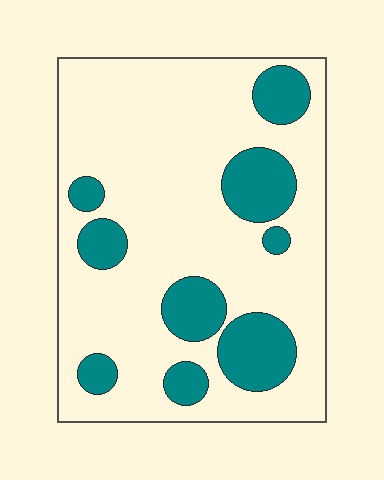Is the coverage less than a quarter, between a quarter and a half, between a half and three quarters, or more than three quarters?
Less than a quarter.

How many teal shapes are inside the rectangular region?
9.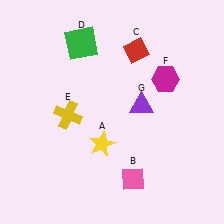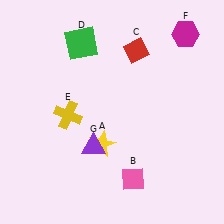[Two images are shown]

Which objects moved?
The objects that moved are: the magenta hexagon (F), the purple triangle (G).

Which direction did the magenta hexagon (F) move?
The magenta hexagon (F) moved up.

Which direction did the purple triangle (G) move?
The purple triangle (G) moved left.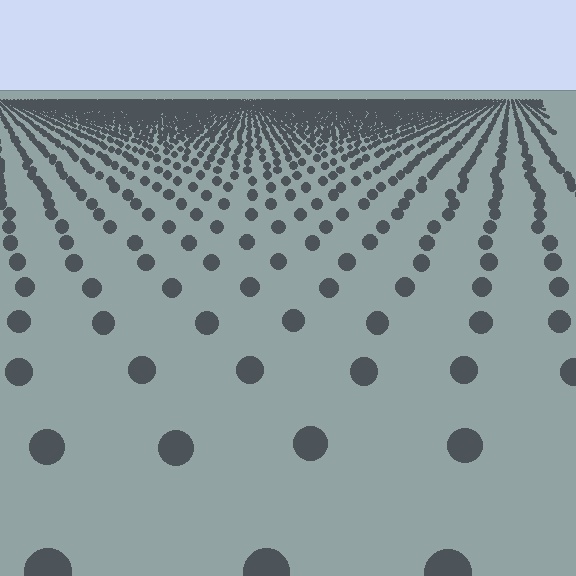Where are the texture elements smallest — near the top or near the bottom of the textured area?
Near the top.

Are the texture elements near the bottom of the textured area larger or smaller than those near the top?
Larger. Near the bottom, elements are closer to the viewer and appear at a bigger on-screen size.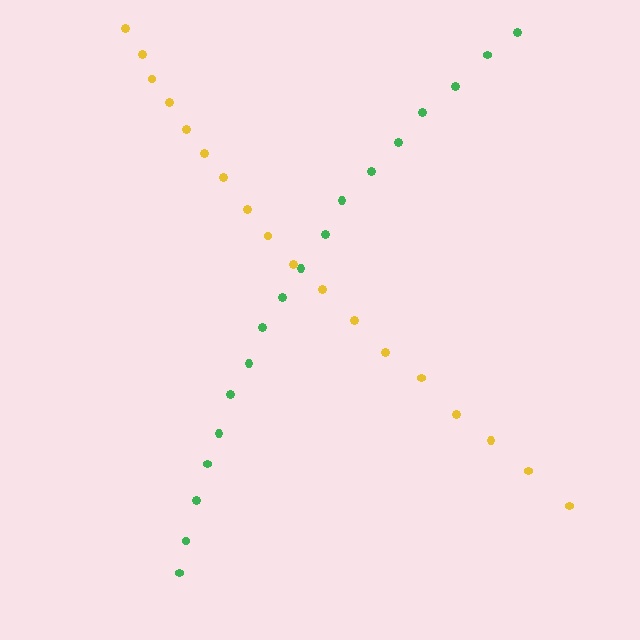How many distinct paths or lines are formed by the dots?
There are 2 distinct paths.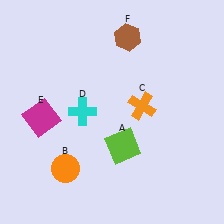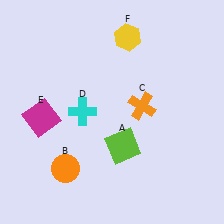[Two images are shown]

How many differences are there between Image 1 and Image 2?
There is 1 difference between the two images.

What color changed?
The hexagon (F) changed from brown in Image 1 to yellow in Image 2.